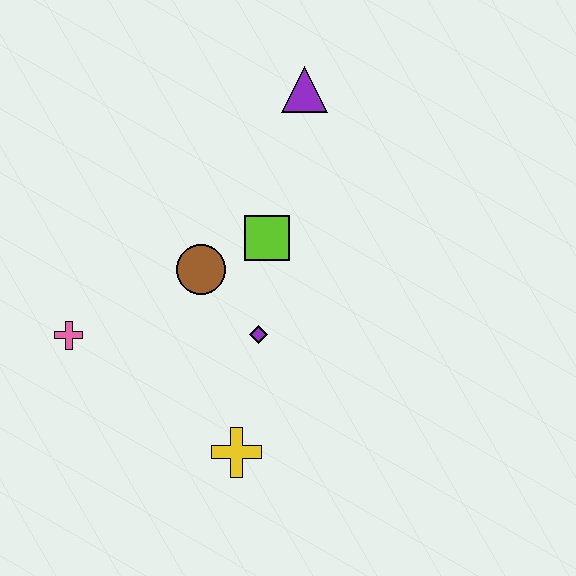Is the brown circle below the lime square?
Yes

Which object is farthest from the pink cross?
The purple triangle is farthest from the pink cross.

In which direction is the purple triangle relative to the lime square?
The purple triangle is above the lime square.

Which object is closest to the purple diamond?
The brown circle is closest to the purple diamond.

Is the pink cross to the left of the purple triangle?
Yes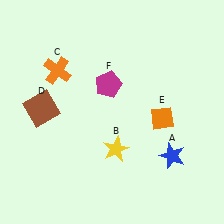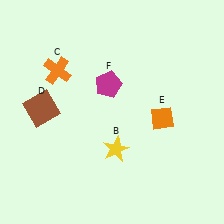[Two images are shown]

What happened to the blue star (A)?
The blue star (A) was removed in Image 2. It was in the bottom-right area of Image 1.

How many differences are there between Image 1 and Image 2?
There is 1 difference between the two images.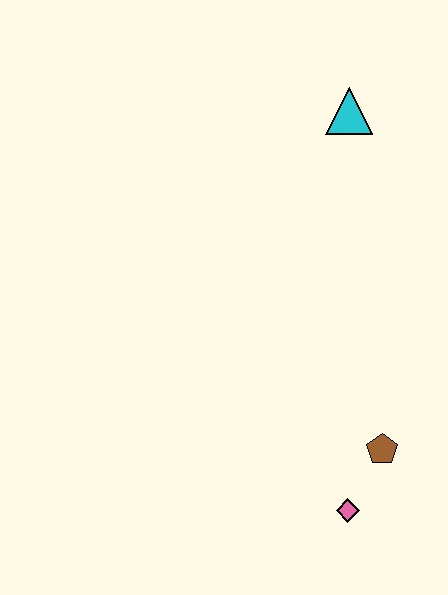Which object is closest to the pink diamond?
The brown pentagon is closest to the pink diamond.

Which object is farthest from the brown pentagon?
The cyan triangle is farthest from the brown pentagon.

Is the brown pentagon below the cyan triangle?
Yes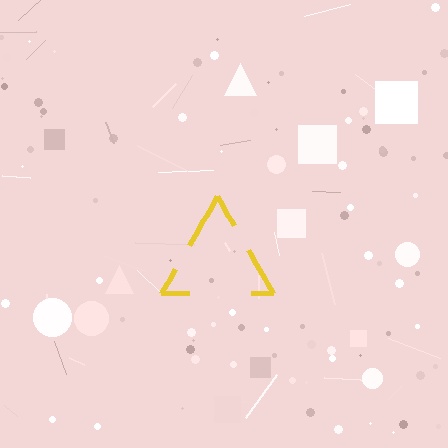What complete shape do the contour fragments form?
The contour fragments form a triangle.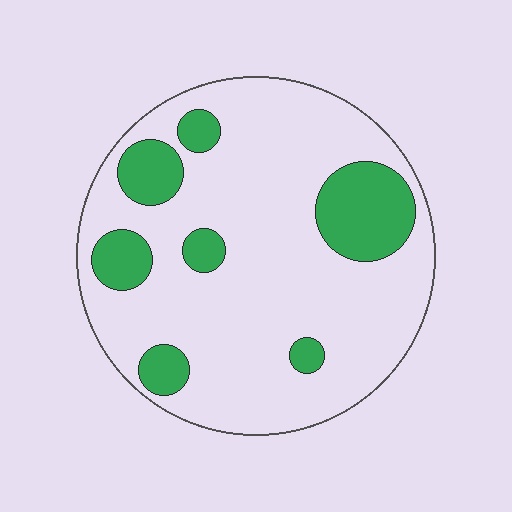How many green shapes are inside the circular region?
7.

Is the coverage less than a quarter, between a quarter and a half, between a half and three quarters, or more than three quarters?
Less than a quarter.